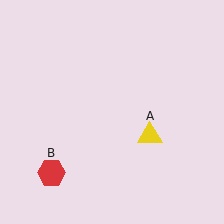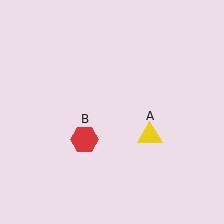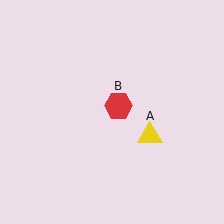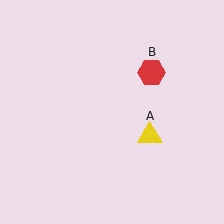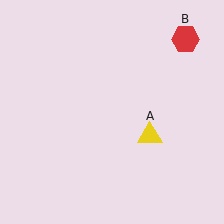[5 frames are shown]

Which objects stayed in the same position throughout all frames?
Yellow triangle (object A) remained stationary.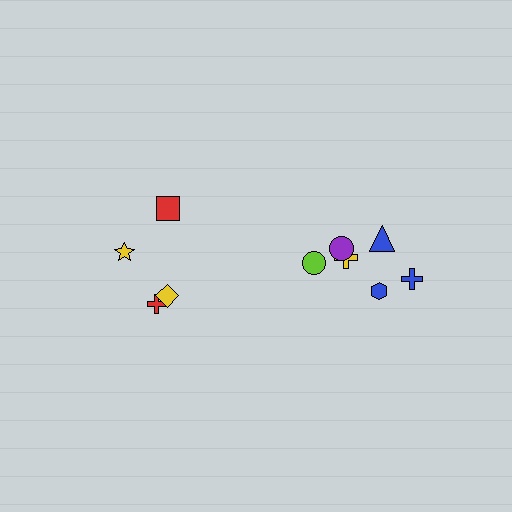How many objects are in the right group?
There are 6 objects.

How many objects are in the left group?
There are 4 objects.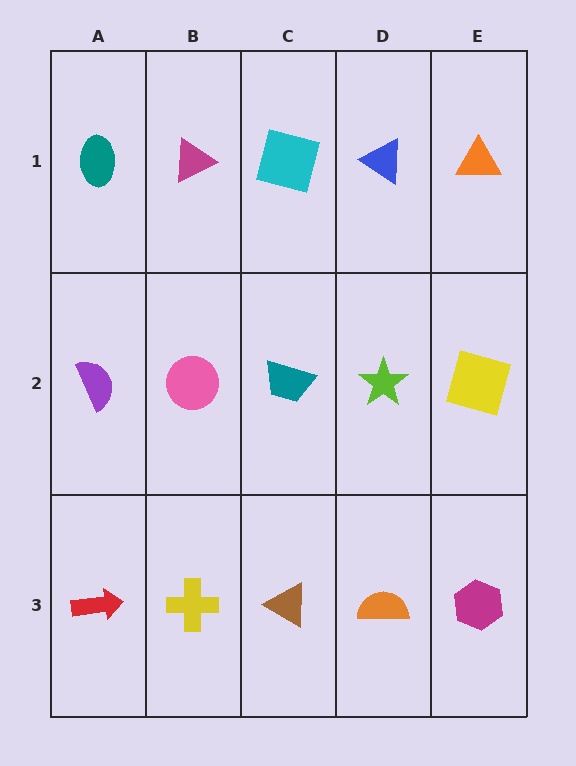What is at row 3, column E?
A magenta hexagon.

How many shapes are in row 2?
5 shapes.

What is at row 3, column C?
A brown triangle.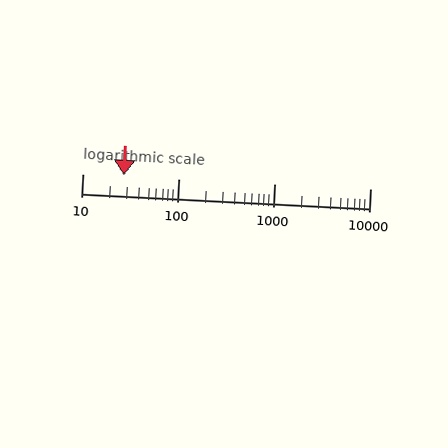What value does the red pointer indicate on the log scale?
The pointer indicates approximately 27.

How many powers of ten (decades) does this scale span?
The scale spans 3 decades, from 10 to 10000.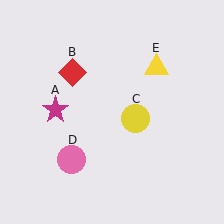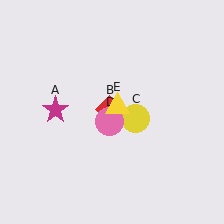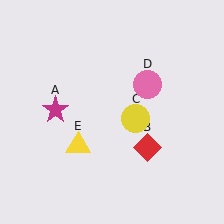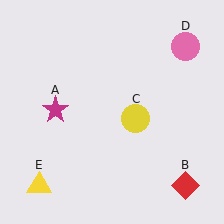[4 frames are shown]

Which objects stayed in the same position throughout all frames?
Magenta star (object A) and yellow circle (object C) remained stationary.